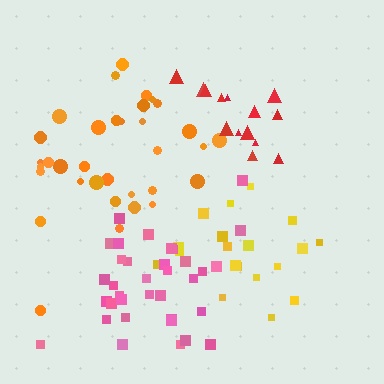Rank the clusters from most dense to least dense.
red, pink, yellow, orange.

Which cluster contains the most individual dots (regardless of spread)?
Orange (35).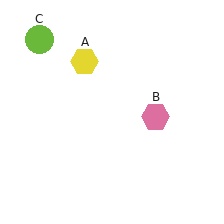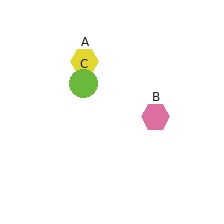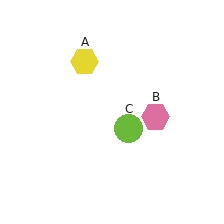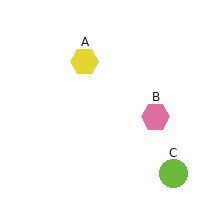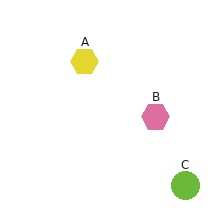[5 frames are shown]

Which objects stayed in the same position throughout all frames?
Yellow hexagon (object A) and pink hexagon (object B) remained stationary.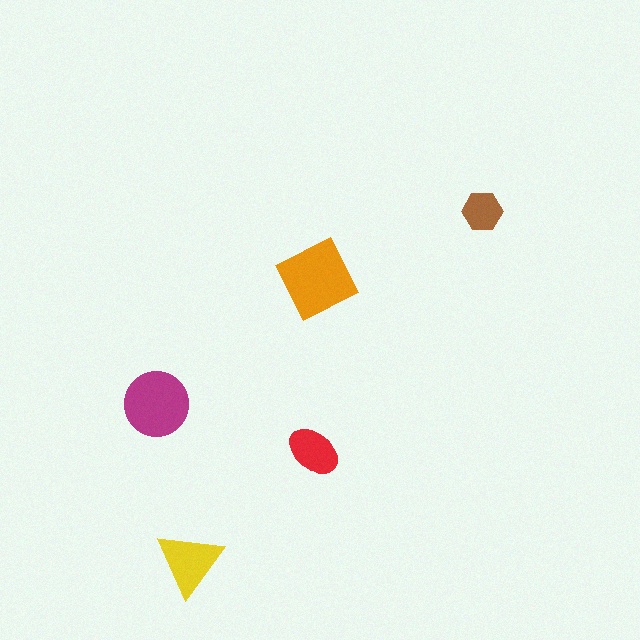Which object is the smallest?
The brown hexagon.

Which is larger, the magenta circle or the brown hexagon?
The magenta circle.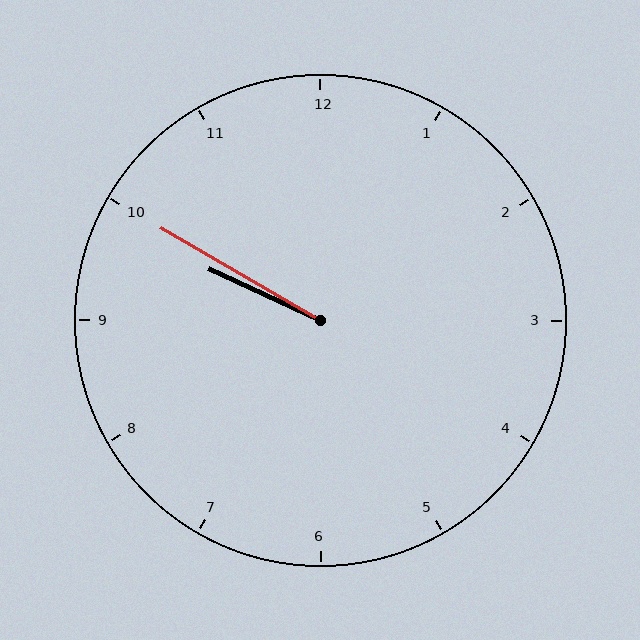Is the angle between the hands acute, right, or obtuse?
It is acute.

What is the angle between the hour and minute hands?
Approximately 5 degrees.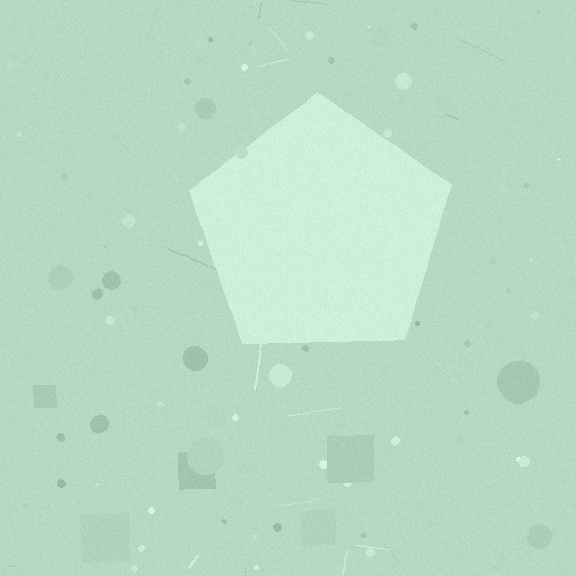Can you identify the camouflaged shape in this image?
The camouflaged shape is a pentagon.